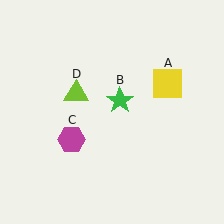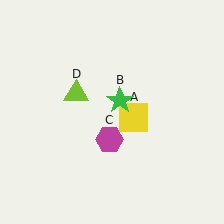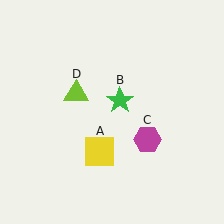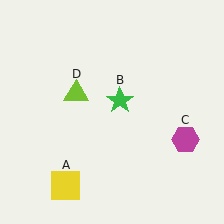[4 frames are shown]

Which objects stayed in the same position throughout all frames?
Green star (object B) and lime triangle (object D) remained stationary.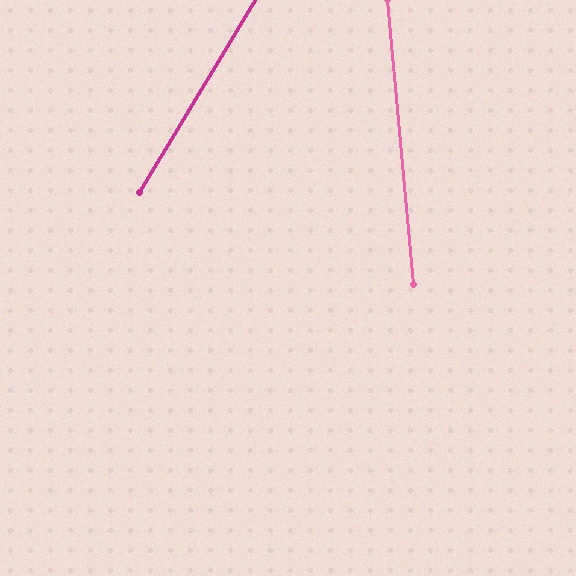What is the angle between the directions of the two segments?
Approximately 36 degrees.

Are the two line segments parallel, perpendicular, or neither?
Neither parallel nor perpendicular — they differ by about 36°.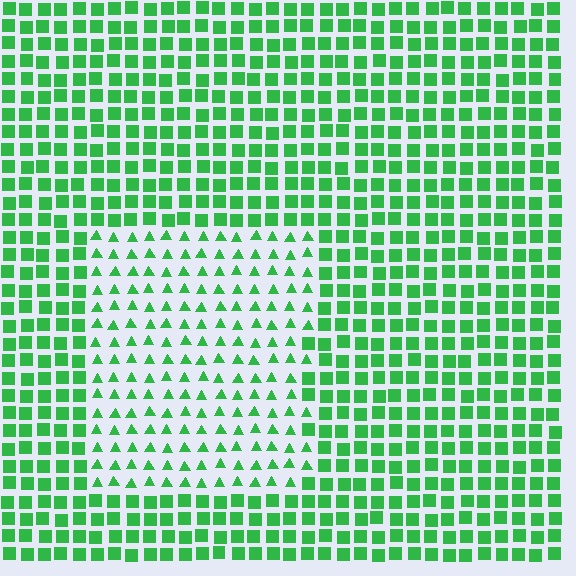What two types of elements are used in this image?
The image uses triangles inside the rectangle region and squares outside it.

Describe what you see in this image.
The image is filled with small green elements arranged in a uniform grid. A rectangle-shaped region contains triangles, while the surrounding area contains squares. The boundary is defined purely by the change in element shape.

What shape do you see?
I see a rectangle.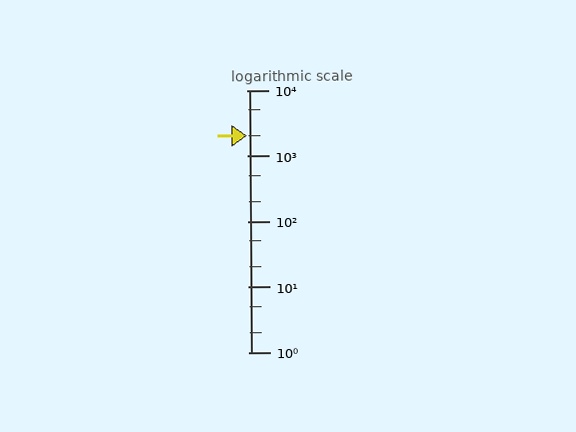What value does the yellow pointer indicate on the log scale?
The pointer indicates approximately 2000.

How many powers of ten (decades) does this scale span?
The scale spans 4 decades, from 1 to 10000.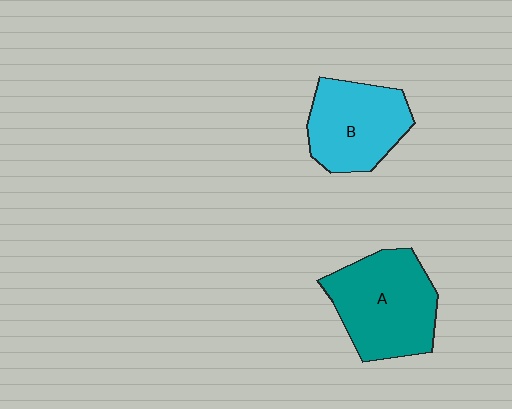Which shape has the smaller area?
Shape B (cyan).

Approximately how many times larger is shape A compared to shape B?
Approximately 1.2 times.